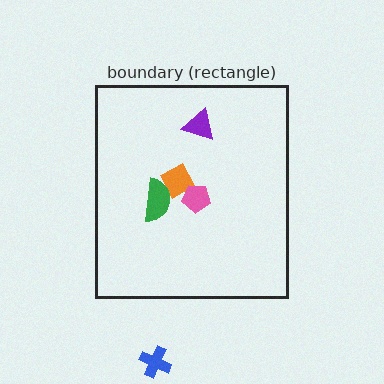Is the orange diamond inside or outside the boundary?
Inside.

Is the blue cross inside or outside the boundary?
Outside.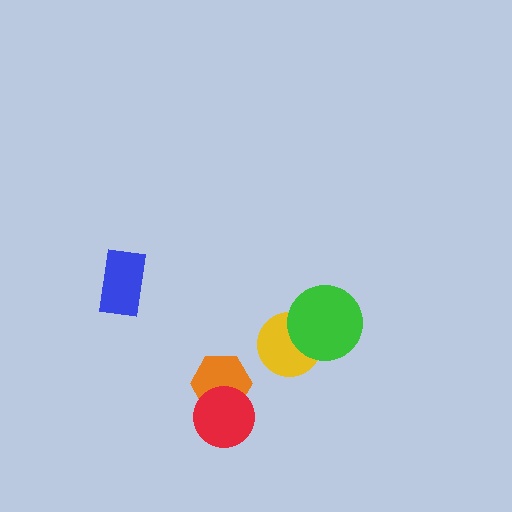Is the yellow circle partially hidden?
Yes, it is partially covered by another shape.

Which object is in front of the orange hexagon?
The red circle is in front of the orange hexagon.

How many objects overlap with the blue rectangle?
0 objects overlap with the blue rectangle.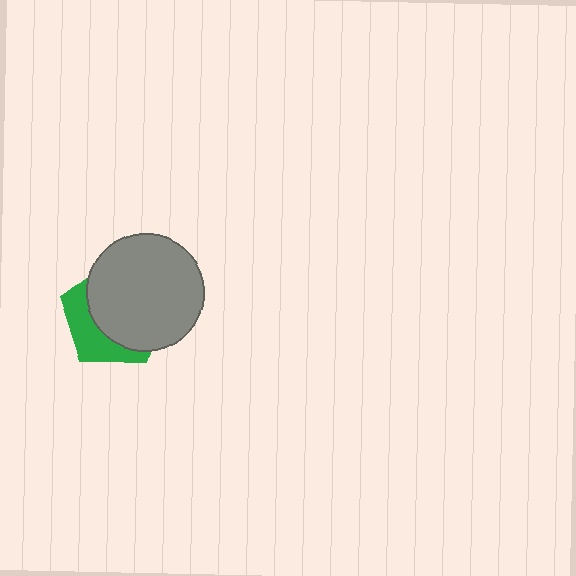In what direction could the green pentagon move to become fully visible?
The green pentagon could move toward the lower-left. That would shift it out from behind the gray circle entirely.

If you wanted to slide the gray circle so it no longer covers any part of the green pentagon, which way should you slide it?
Slide it toward the upper-right — that is the most direct way to separate the two shapes.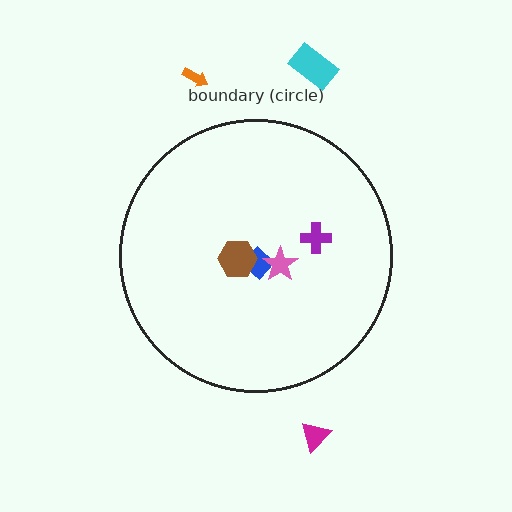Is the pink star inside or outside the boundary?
Inside.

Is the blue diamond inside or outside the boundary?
Inside.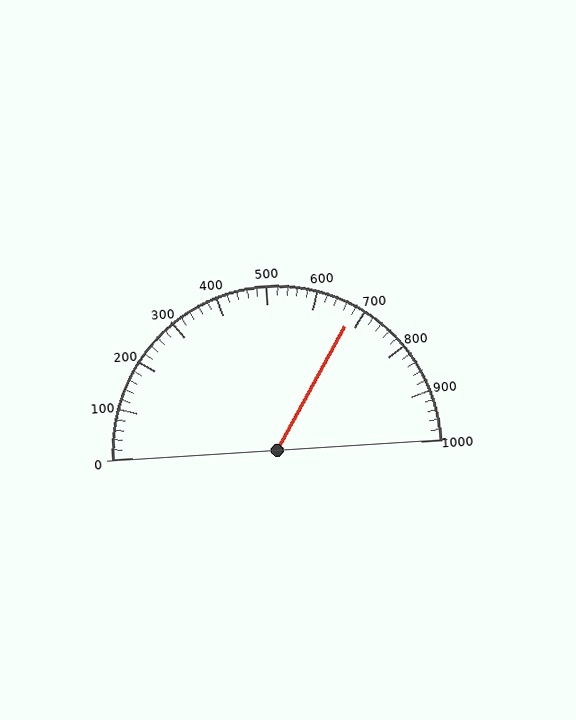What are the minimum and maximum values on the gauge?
The gauge ranges from 0 to 1000.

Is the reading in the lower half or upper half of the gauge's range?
The reading is in the upper half of the range (0 to 1000).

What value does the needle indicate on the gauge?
The needle indicates approximately 680.